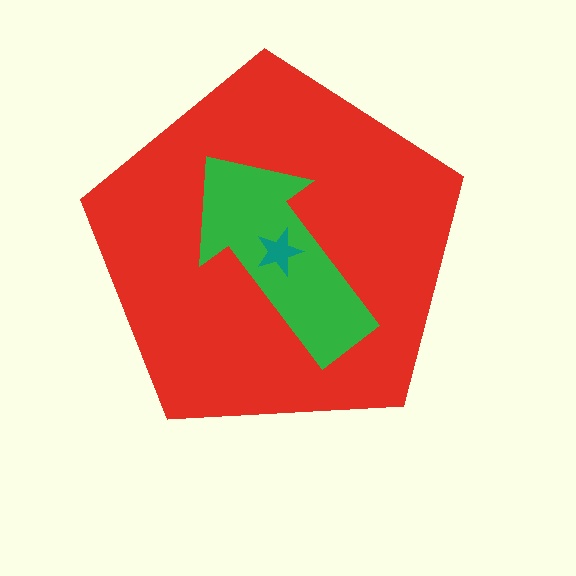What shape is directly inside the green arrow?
The teal star.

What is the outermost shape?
The red pentagon.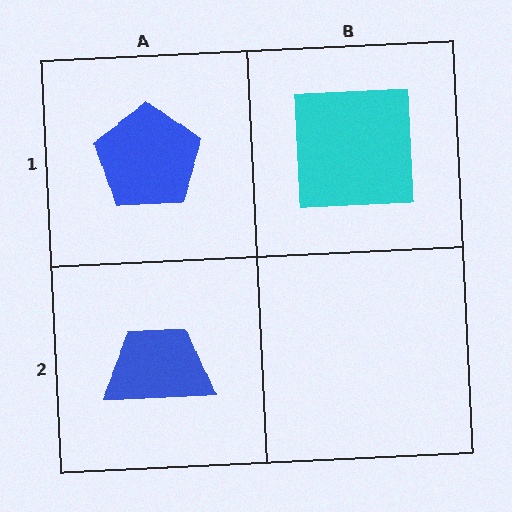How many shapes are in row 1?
2 shapes.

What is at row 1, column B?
A cyan square.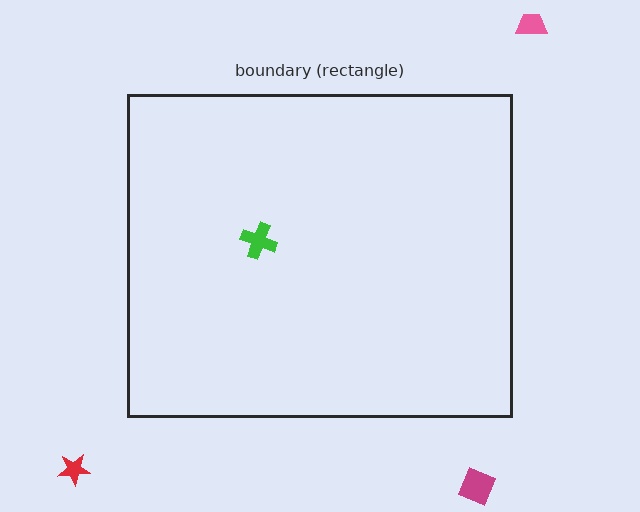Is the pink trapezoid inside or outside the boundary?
Outside.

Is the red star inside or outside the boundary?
Outside.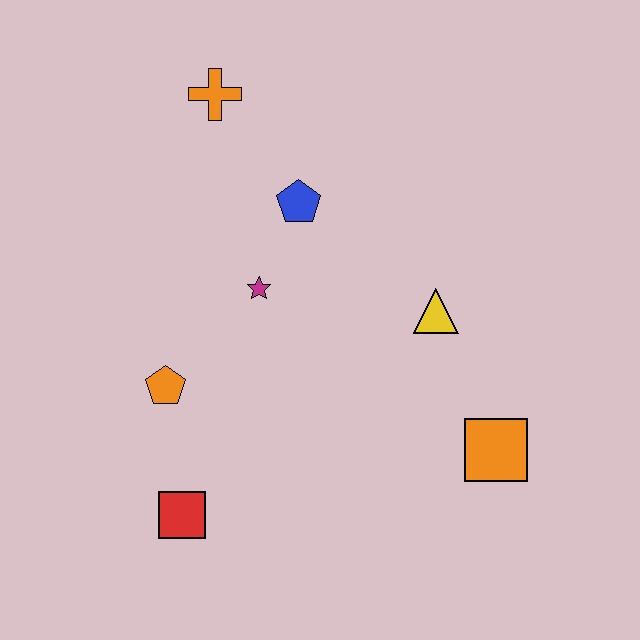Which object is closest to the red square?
The orange pentagon is closest to the red square.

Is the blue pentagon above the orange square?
Yes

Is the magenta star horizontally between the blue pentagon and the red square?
Yes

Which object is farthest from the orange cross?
The orange square is farthest from the orange cross.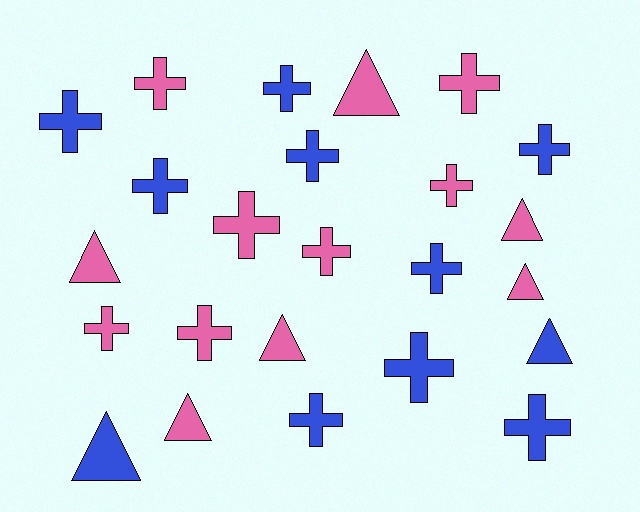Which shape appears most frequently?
Cross, with 16 objects.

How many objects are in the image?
There are 24 objects.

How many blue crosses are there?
There are 9 blue crosses.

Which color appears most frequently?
Pink, with 13 objects.